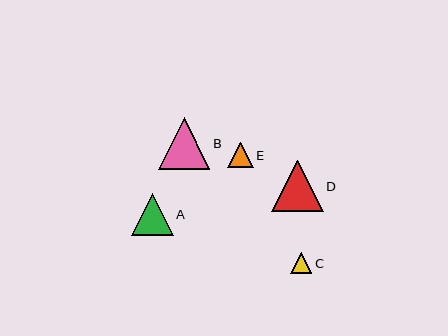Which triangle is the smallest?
Triangle C is the smallest with a size of approximately 21 pixels.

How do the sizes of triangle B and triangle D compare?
Triangle B and triangle D are approximately the same size.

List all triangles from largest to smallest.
From largest to smallest: B, D, A, E, C.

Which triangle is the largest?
Triangle B is the largest with a size of approximately 52 pixels.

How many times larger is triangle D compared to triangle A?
Triangle D is approximately 1.2 times the size of triangle A.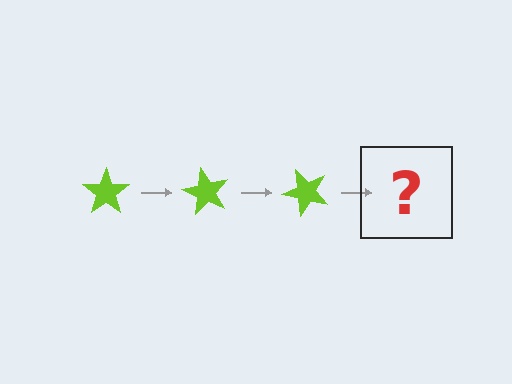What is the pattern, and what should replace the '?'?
The pattern is that the star rotates 60 degrees each step. The '?' should be a lime star rotated 180 degrees.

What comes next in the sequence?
The next element should be a lime star rotated 180 degrees.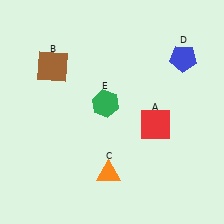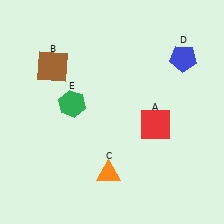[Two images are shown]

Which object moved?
The green hexagon (E) moved left.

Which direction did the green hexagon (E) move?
The green hexagon (E) moved left.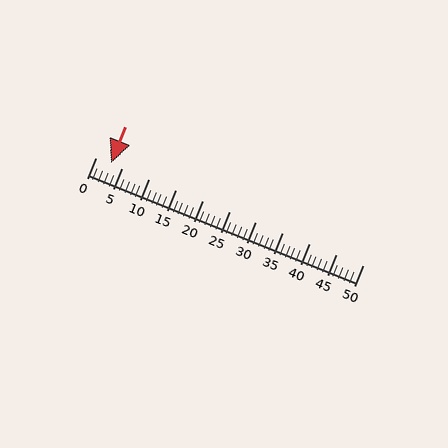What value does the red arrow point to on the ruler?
The red arrow points to approximately 3.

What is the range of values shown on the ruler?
The ruler shows values from 0 to 50.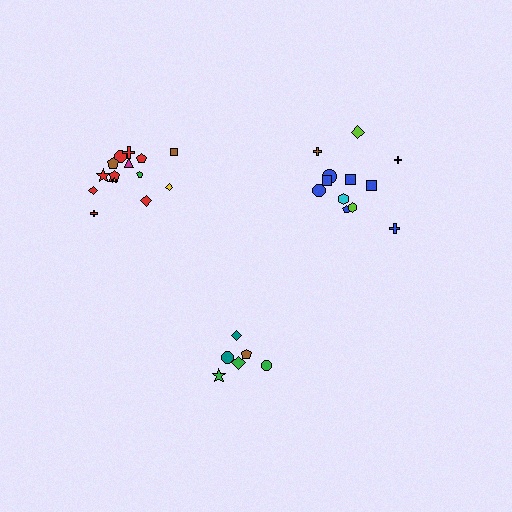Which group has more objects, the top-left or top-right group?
The top-left group.